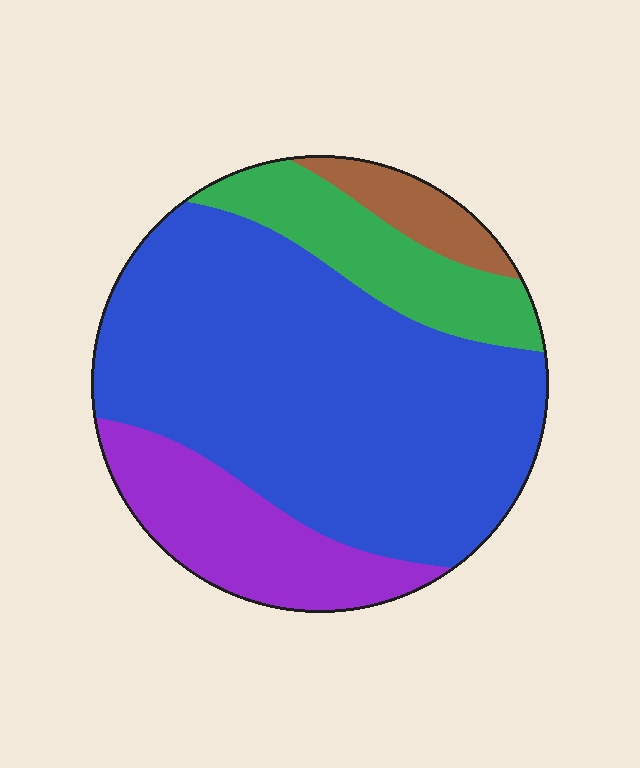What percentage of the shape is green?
Green takes up less than a quarter of the shape.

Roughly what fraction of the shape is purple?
Purple covers 17% of the shape.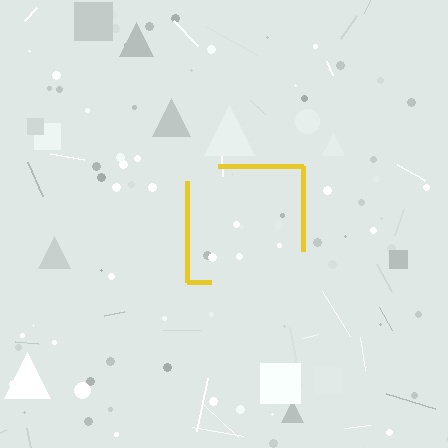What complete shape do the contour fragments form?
The contour fragments form a square.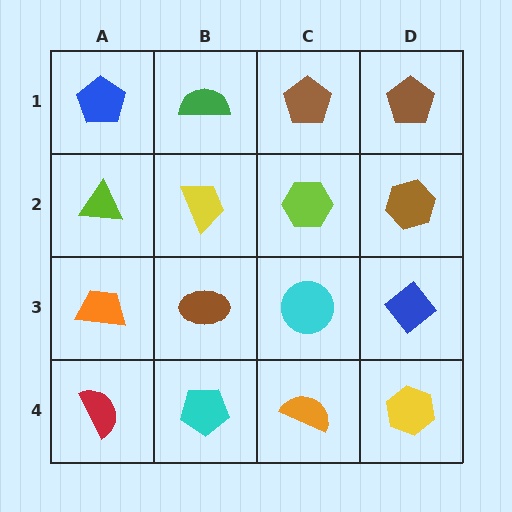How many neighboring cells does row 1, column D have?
2.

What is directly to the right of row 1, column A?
A green semicircle.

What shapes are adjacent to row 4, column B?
A brown ellipse (row 3, column B), a red semicircle (row 4, column A), an orange semicircle (row 4, column C).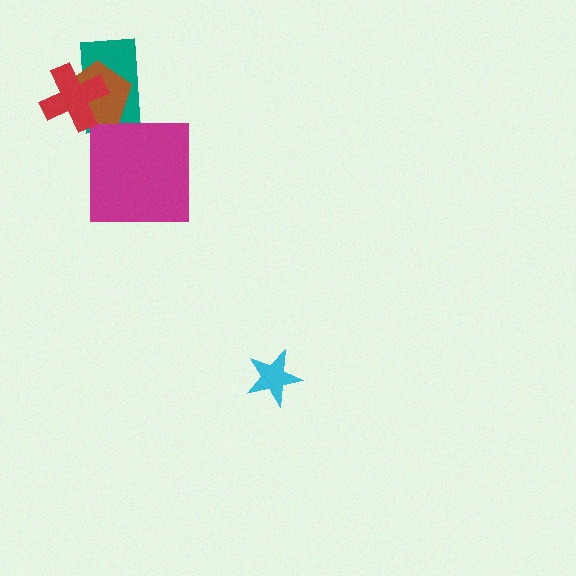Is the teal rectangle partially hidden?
Yes, it is partially covered by another shape.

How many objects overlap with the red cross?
2 objects overlap with the red cross.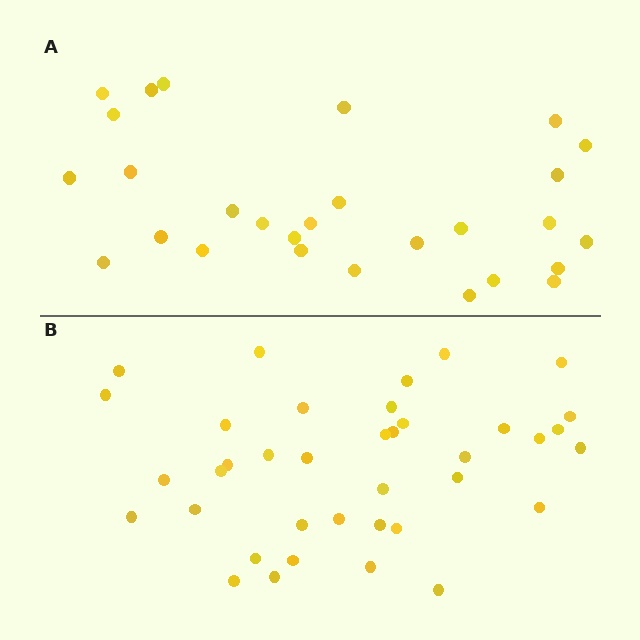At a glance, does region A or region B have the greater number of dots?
Region B (the bottom region) has more dots.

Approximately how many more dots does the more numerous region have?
Region B has roughly 10 or so more dots than region A.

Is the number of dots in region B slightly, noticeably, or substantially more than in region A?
Region B has noticeably more, but not dramatically so. The ratio is roughly 1.4 to 1.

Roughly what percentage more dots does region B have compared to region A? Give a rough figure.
About 35% more.